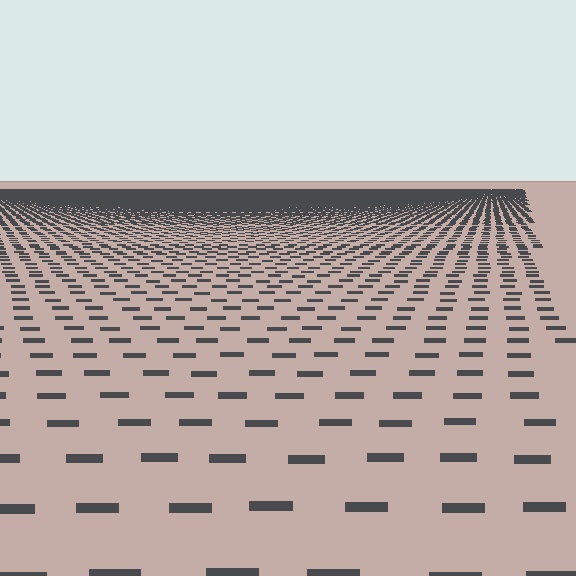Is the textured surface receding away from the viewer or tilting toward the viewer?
The surface is receding away from the viewer. Texture elements get smaller and denser toward the top.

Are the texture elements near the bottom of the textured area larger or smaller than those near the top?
Larger. Near the bottom, elements are closer to the viewer and appear at a bigger on-screen size.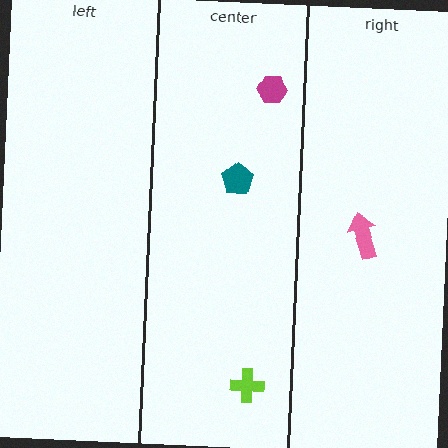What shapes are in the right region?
The pink arrow.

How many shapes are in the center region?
3.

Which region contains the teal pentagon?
The center region.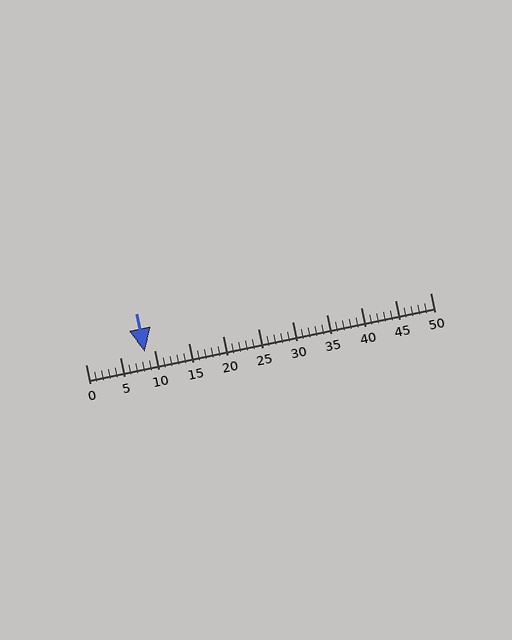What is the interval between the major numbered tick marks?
The major tick marks are spaced 5 units apart.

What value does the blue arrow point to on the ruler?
The blue arrow points to approximately 9.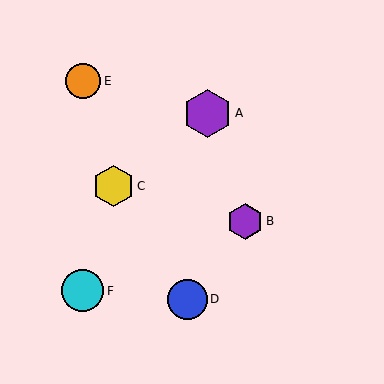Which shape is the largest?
The purple hexagon (labeled A) is the largest.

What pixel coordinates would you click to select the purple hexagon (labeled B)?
Click at (245, 221) to select the purple hexagon B.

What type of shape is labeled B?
Shape B is a purple hexagon.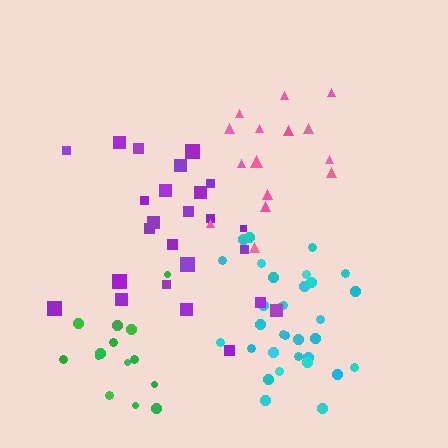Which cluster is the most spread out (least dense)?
Pink.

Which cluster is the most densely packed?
Cyan.